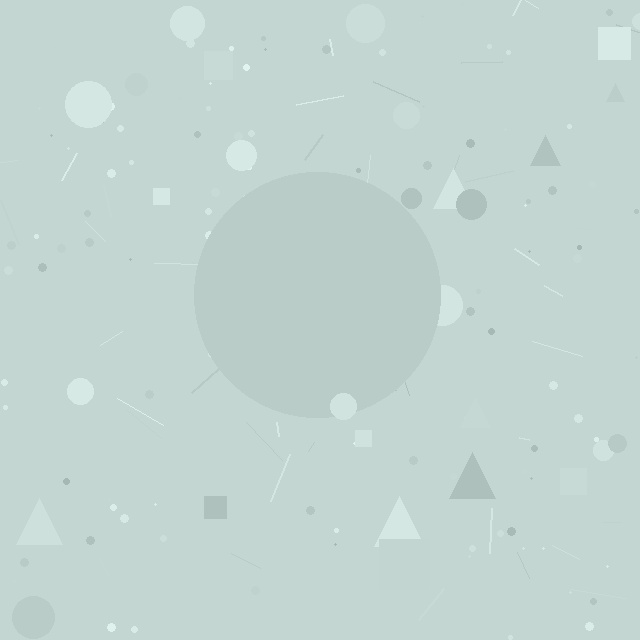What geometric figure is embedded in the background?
A circle is embedded in the background.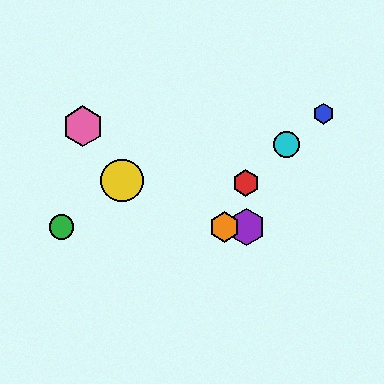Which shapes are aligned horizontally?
The green circle, the purple hexagon, the orange hexagon are aligned horizontally.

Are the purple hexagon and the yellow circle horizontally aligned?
No, the purple hexagon is at y≈227 and the yellow circle is at y≈181.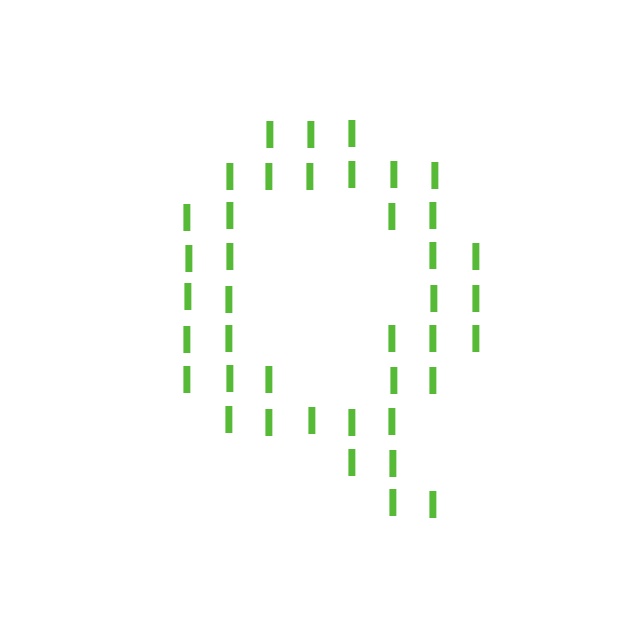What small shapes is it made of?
It is made of small letter I's.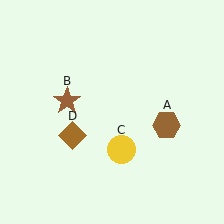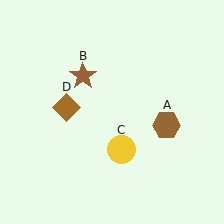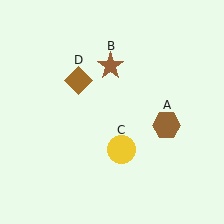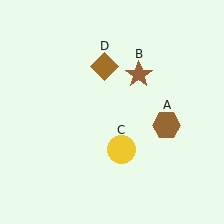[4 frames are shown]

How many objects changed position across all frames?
2 objects changed position: brown star (object B), brown diamond (object D).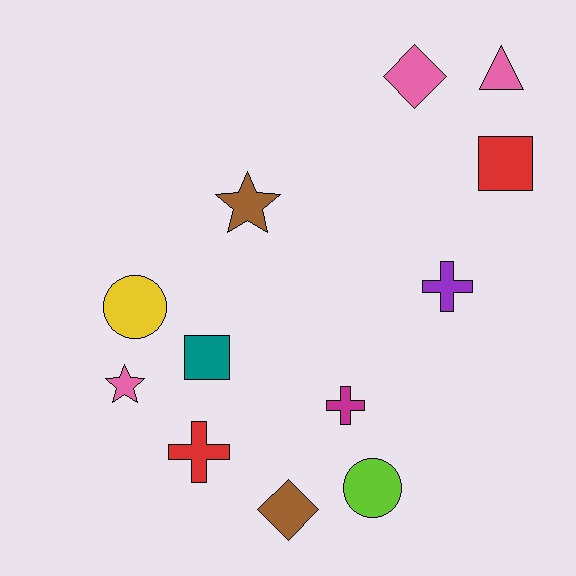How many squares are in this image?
There are 2 squares.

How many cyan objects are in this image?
There are no cyan objects.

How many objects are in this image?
There are 12 objects.